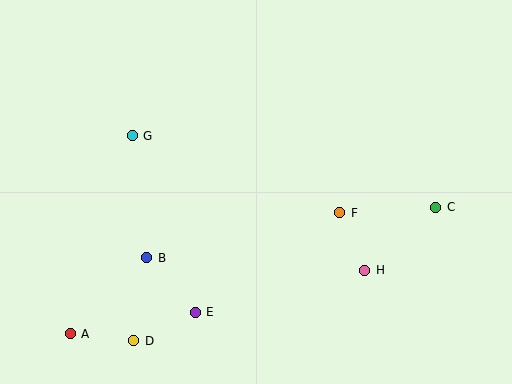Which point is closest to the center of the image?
Point F at (340, 213) is closest to the center.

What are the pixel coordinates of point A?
Point A is at (70, 334).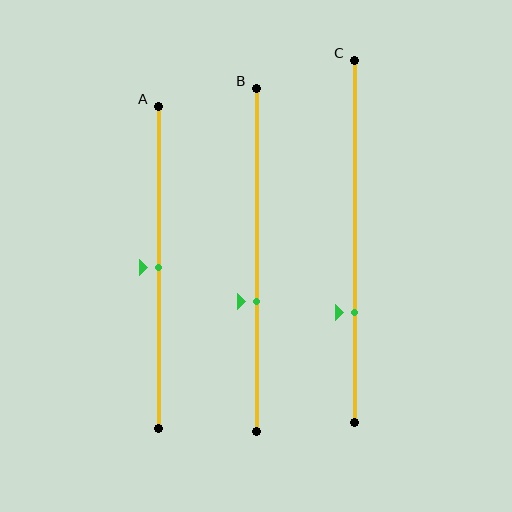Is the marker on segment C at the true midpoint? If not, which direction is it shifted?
No, the marker on segment C is shifted downward by about 20% of the segment length.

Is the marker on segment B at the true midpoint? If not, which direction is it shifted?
No, the marker on segment B is shifted downward by about 12% of the segment length.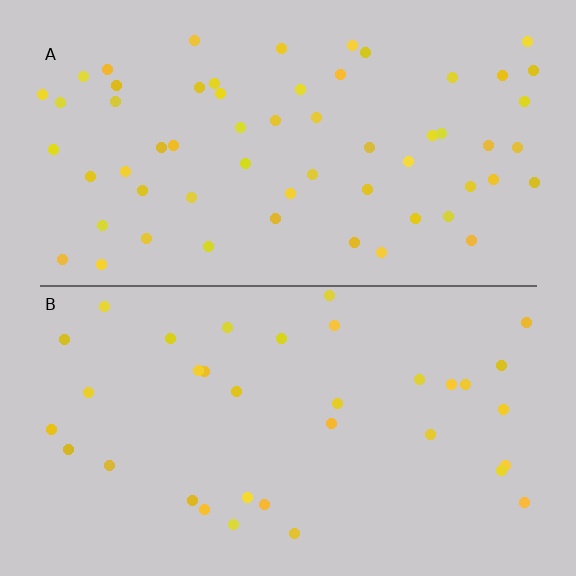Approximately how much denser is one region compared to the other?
Approximately 1.7× — region A over region B.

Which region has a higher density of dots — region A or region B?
A (the top).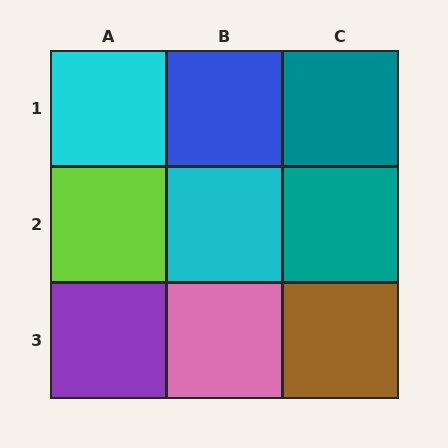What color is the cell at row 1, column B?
Blue.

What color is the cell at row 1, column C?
Teal.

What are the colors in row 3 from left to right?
Purple, pink, brown.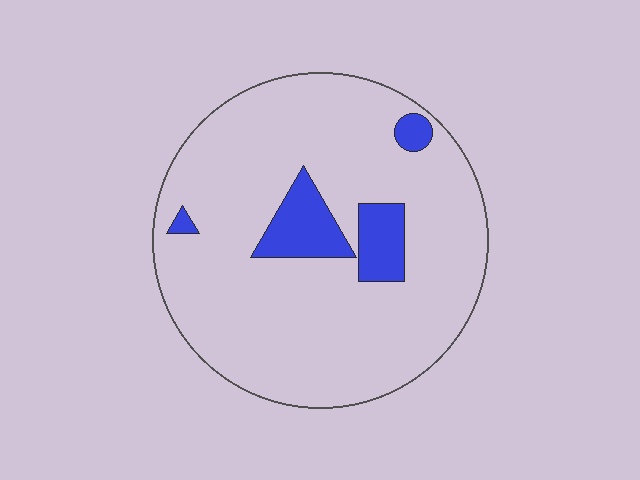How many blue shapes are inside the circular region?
4.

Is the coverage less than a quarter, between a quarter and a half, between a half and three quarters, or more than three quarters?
Less than a quarter.